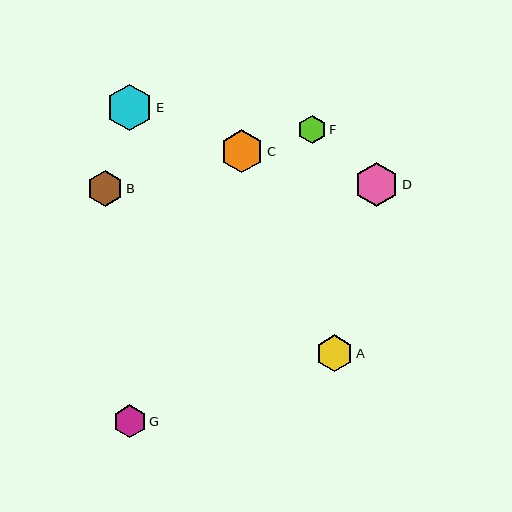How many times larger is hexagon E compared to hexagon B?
Hexagon E is approximately 1.3 times the size of hexagon B.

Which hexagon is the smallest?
Hexagon F is the smallest with a size of approximately 28 pixels.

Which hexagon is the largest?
Hexagon E is the largest with a size of approximately 46 pixels.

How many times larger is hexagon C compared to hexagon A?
Hexagon C is approximately 1.2 times the size of hexagon A.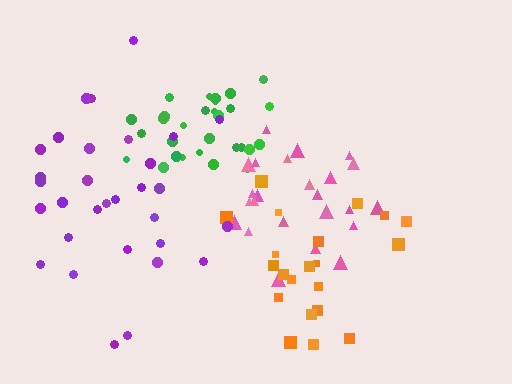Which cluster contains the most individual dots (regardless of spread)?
Purple (31).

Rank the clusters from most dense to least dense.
green, pink, orange, purple.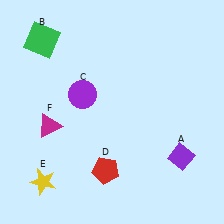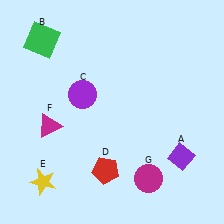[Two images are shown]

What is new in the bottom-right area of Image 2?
A magenta circle (G) was added in the bottom-right area of Image 2.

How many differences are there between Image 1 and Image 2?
There is 1 difference between the two images.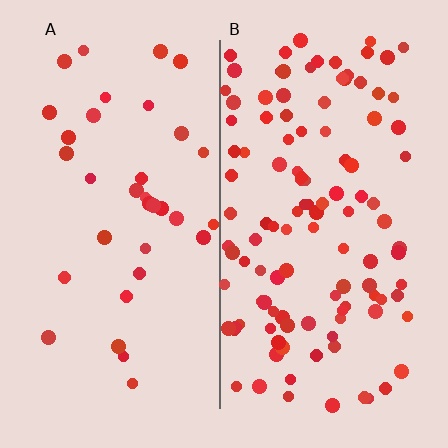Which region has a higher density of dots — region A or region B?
B (the right).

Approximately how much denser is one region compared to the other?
Approximately 3.3× — region B over region A.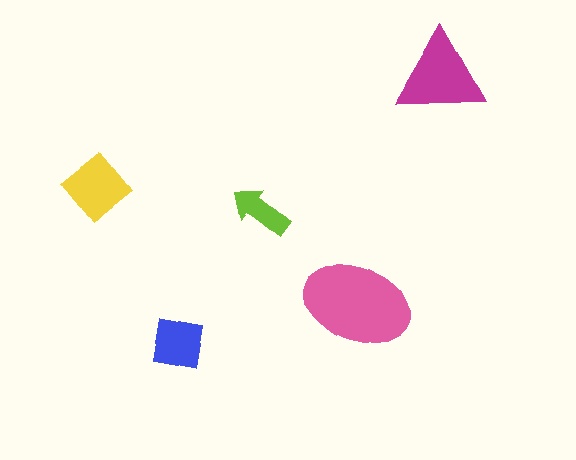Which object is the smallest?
The lime arrow.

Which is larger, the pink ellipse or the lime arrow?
The pink ellipse.